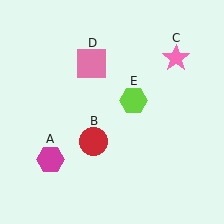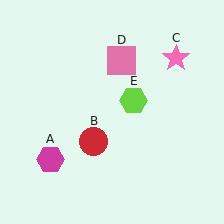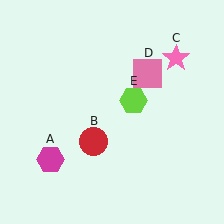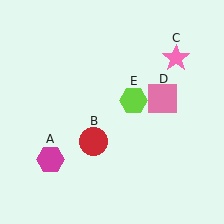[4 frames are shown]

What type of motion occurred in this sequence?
The pink square (object D) rotated clockwise around the center of the scene.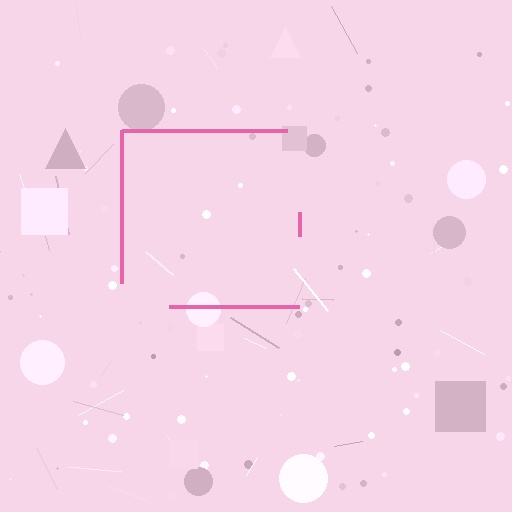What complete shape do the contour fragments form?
The contour fragments form a square.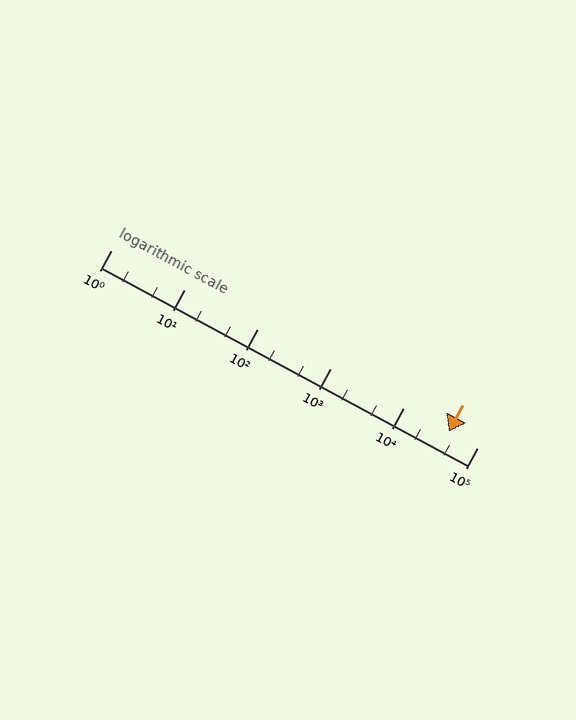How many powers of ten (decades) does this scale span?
The scale spans 5 decades, from 1 to 100000.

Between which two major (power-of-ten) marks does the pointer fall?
The pointer is between 10000 and 100000.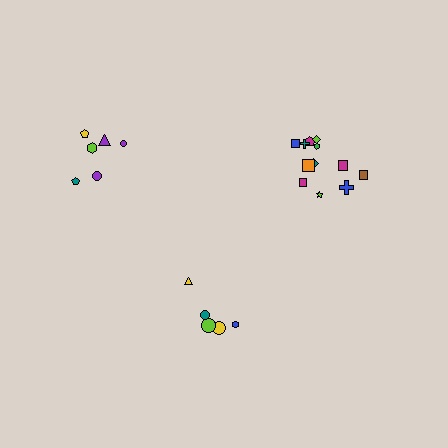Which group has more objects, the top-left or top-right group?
The top-right group.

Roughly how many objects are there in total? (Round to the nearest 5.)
Roughly 25 objects in total.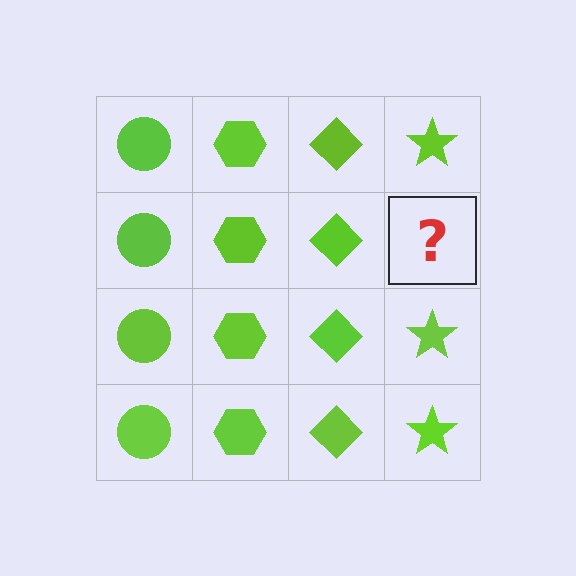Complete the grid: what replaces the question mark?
The question mark should be replaced with a lime star.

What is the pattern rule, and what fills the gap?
The rule is that each column has a consistent shape. The gap should be filled with a lime star.